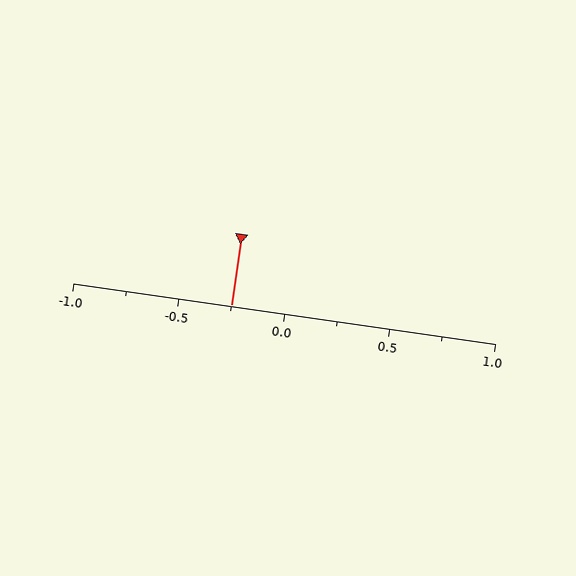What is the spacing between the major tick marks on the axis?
The major ticks are spaced 0.5 apart.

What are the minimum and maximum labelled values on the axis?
The axis runs from -1.0 to 1.0.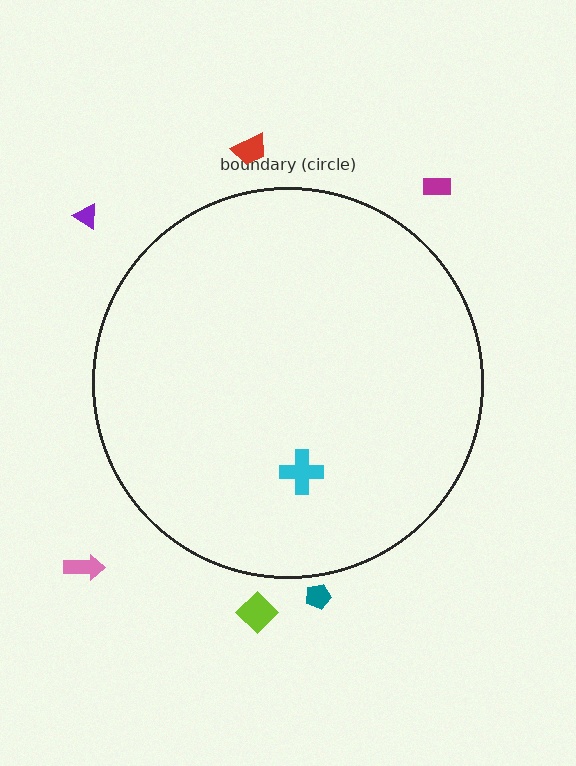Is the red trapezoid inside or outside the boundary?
Outside.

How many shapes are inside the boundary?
1 inside, 6 outside.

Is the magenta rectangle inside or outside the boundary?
Outside.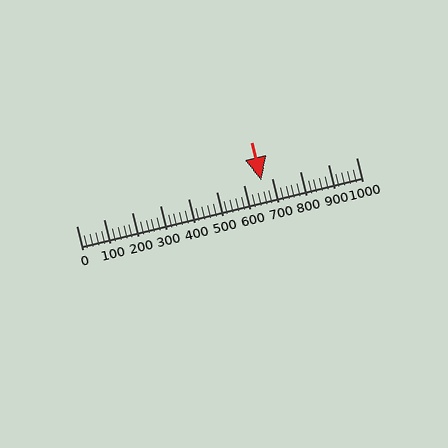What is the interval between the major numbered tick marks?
The major tick marks are spaced 100 units apart.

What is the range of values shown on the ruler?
The ruler shows values from 0 to 1000.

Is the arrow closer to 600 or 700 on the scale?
The arrow is closer to 700.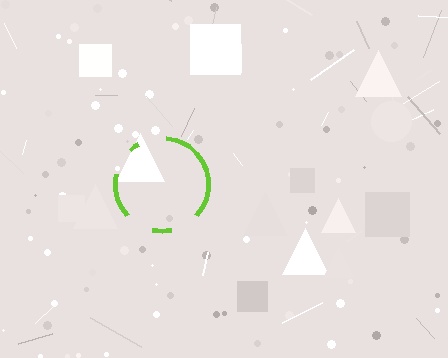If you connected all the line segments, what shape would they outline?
They would outline a circle.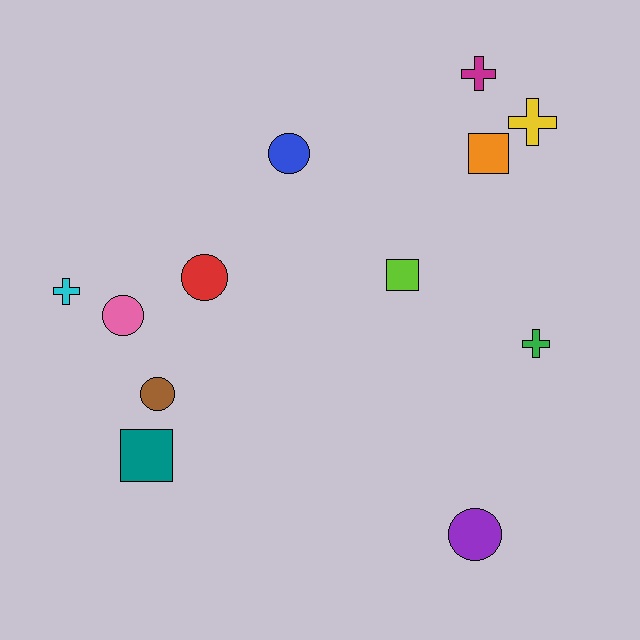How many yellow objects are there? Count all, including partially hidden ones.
There is 1 yellow object.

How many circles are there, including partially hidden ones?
There are 5 circles.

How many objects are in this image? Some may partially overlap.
There are 12 objects.